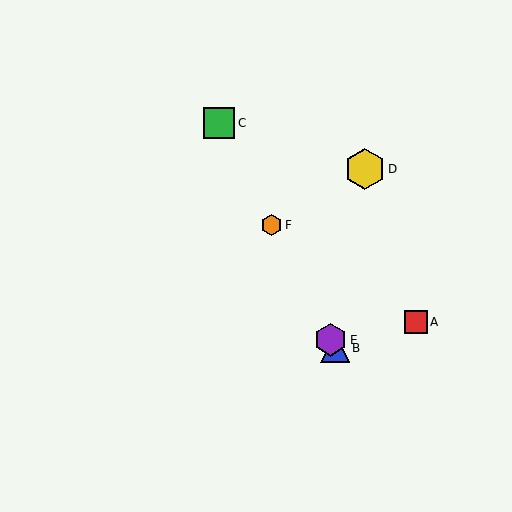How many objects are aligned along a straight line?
4 objects (B, C, E, F) are aligned along a straight line.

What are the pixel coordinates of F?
Object F is at (272, 225).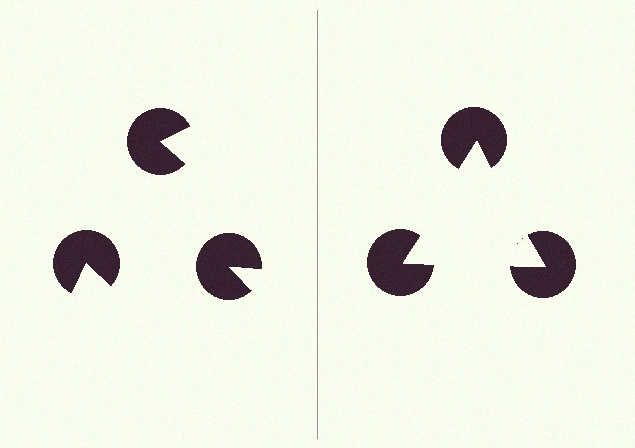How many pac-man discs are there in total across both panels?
6 — 3 on each side.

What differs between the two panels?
The pac-man discs are positioned identically on both sides; only the wedge orientations differ. On the right they align to a triangle; on the left they are misaligned.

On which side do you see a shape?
An illusory triangle appears on the right side. On the left side the wedge cuts are rotated, so no coherent shape forms.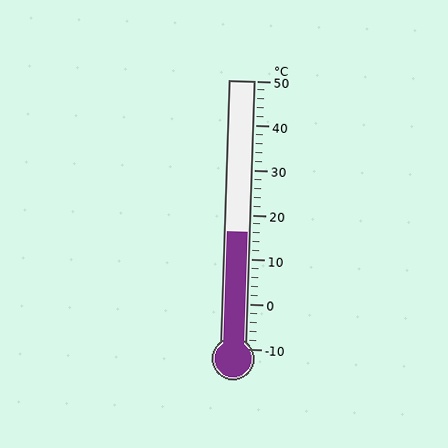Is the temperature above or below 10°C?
The temperature is above 10°C.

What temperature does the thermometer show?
The thermometer shows approximately 16°C.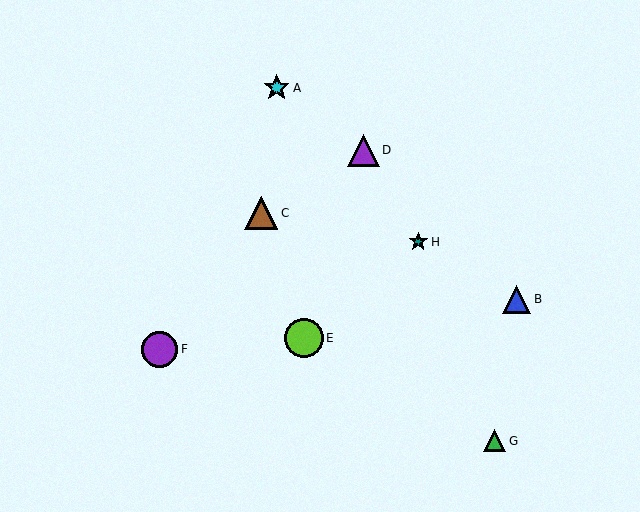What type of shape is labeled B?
Shape B is a blue triangle.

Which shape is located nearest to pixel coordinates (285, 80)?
The cyan star (labeled A) at (277, 88) is nearest to that location.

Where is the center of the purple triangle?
The center of the purple triangle is at (363, 150).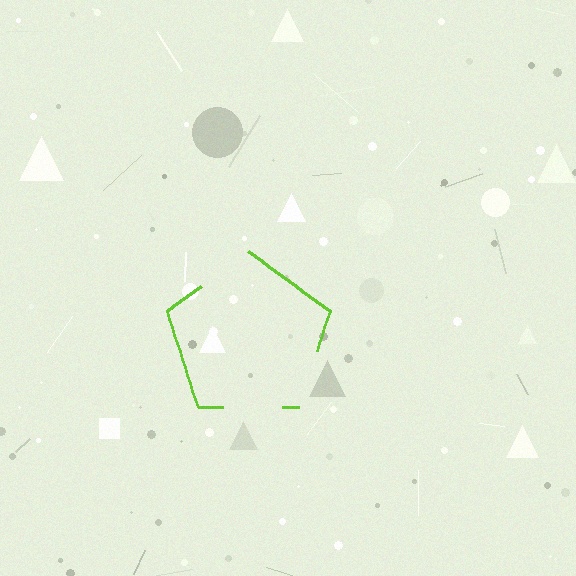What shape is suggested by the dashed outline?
The dashed outline suggests a pentagon.